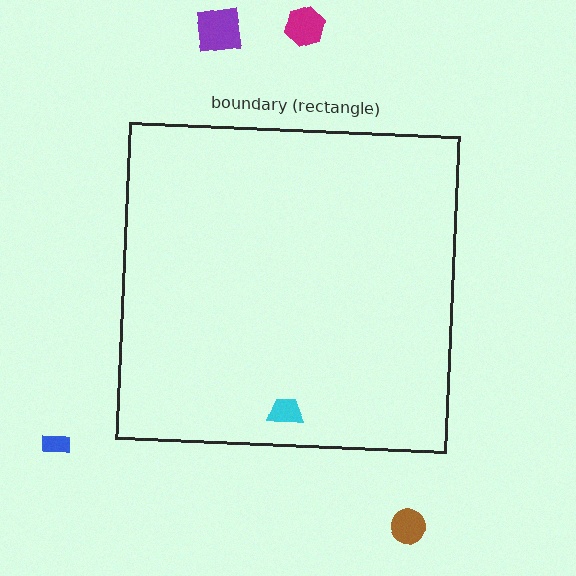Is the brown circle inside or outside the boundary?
Outside.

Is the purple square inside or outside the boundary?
Outside.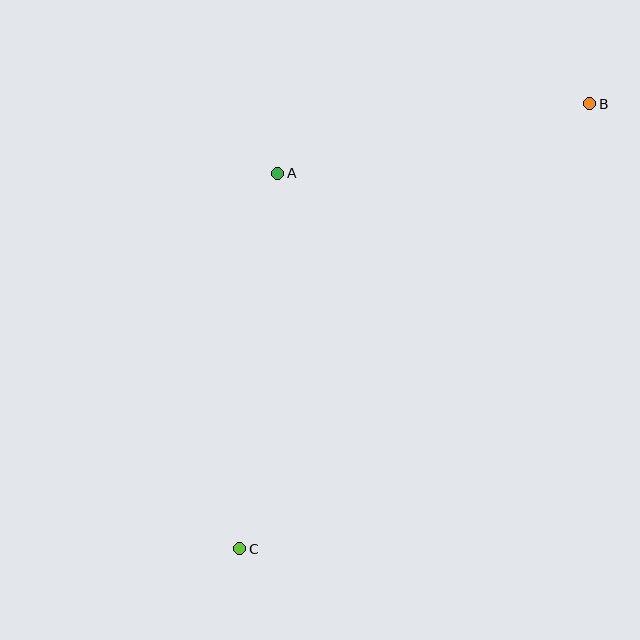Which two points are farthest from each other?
Points B and C are farthest from each other.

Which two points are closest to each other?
Points A and B are closest to each other.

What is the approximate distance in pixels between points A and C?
The distance between A and C is approximately 377 pixels.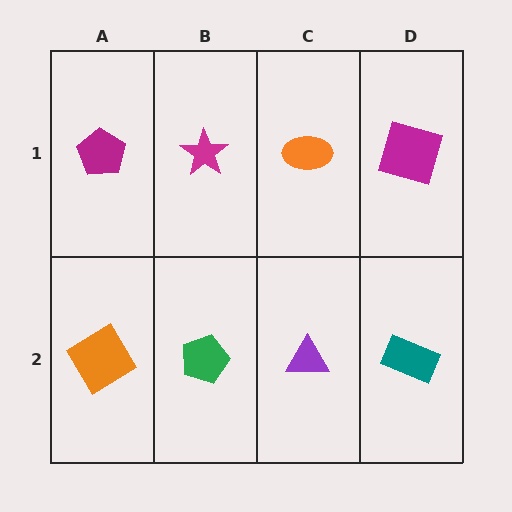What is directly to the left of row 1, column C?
A magenta star.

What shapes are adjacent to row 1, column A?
An orange diamond (row 2, column A), a magenta star (row 1, column B).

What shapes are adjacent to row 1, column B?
A green pentagon (row 2, column B), a magenta pentagon (row 1, column A), an orange ellipse (row 1, column C).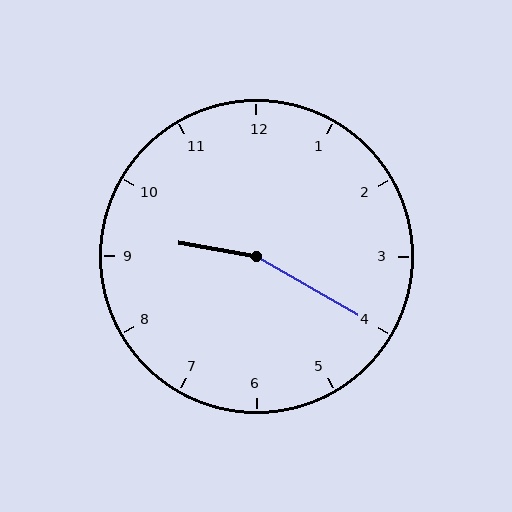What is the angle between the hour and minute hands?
Approximately 160 degrees.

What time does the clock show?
9:20.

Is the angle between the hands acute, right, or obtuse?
It is obtuse.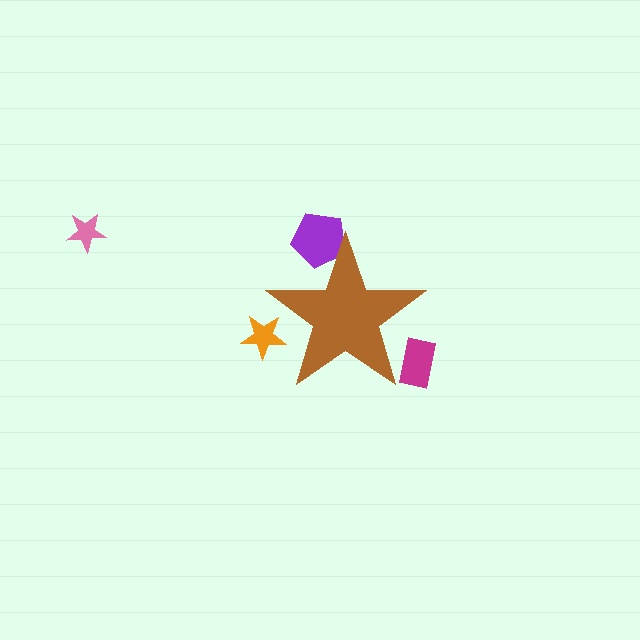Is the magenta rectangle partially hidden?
Yes, the magenta rectangle is partially hidden behind the brown star.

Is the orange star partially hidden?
Yes, the orange star is partially hidden behind the brown star.